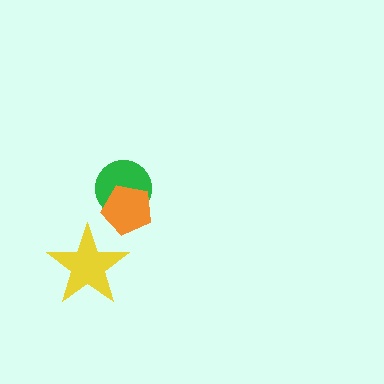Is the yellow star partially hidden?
No, no other shape covers it.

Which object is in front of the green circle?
The orange pentagon is in front of the green circle.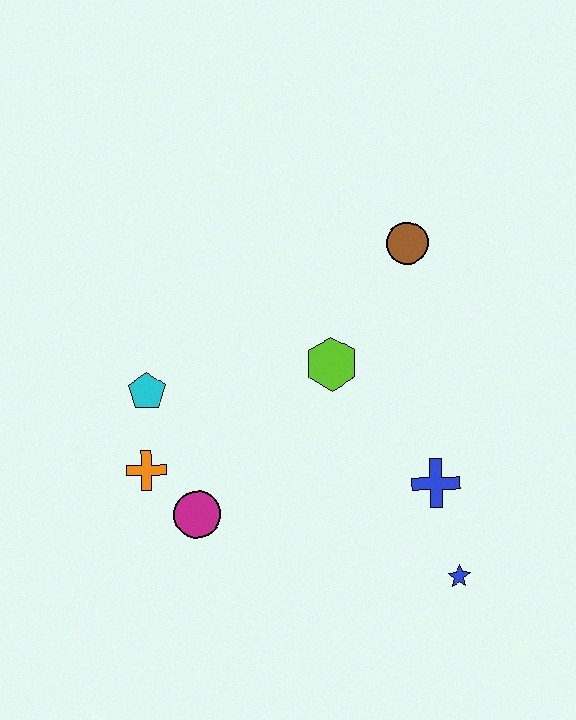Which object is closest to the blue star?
The blue cross is closest to the blue star.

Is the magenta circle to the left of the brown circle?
Yes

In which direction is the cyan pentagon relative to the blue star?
The cyan pentagon is to the left of the blue star.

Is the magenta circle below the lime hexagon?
Yes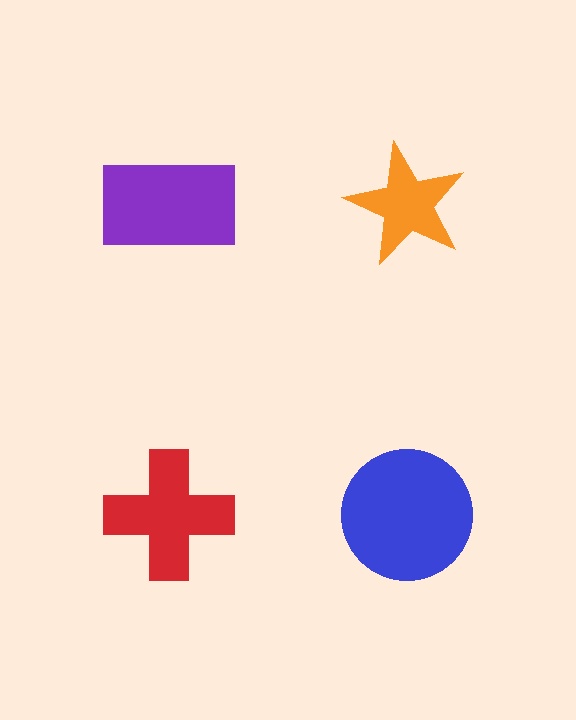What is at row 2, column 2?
A blue circle.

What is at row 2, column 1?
A red cross.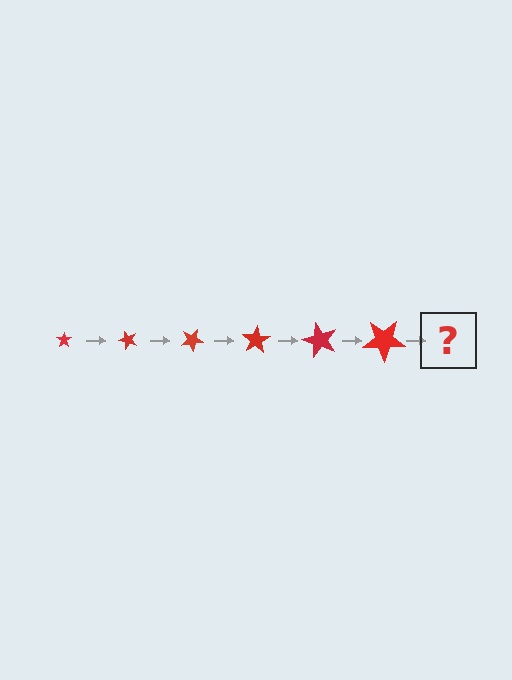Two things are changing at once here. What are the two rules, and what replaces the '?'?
The two rules are that the star grows larger each step and it rotates 50 degrees each step. The '?' should be a star, larger than the previous one and rotated 300 degrees from the start.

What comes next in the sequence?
The next element should be a star, larger than the previous one and rotated 300 degrees from the start.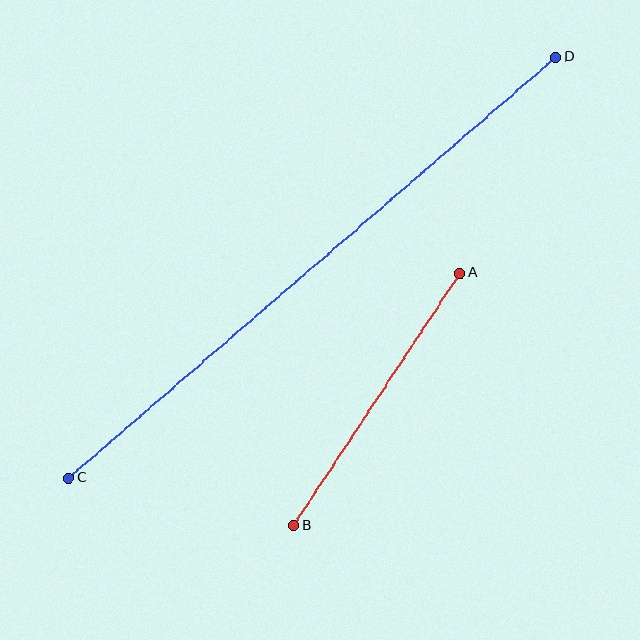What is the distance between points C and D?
The distance is approximately 644 pixels.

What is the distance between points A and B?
The distance is approximately 302 pixels.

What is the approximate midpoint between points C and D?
The midpoint is at approximately (312, 267) pixels.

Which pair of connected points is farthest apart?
Points C and D are farthest apart.